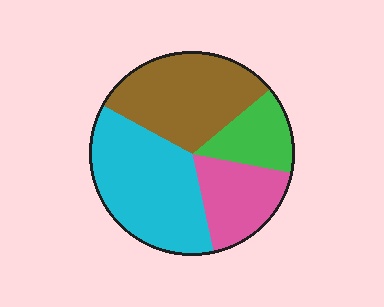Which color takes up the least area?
Green, at roughly 15%.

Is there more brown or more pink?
Brown.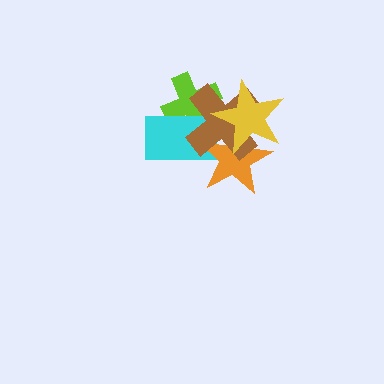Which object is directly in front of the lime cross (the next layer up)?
The cyan rectangle is directly in front of the lime cross.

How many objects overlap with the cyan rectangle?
3 objects overlap with the cyan rectangle.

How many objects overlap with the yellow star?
3 objects overlap with the yellow star.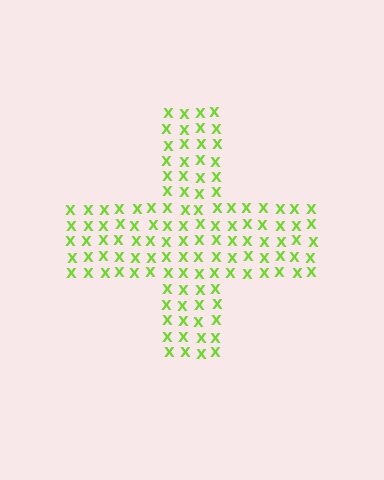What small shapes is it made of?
It is made of small letter X's.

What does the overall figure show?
The overall figure shows a cross.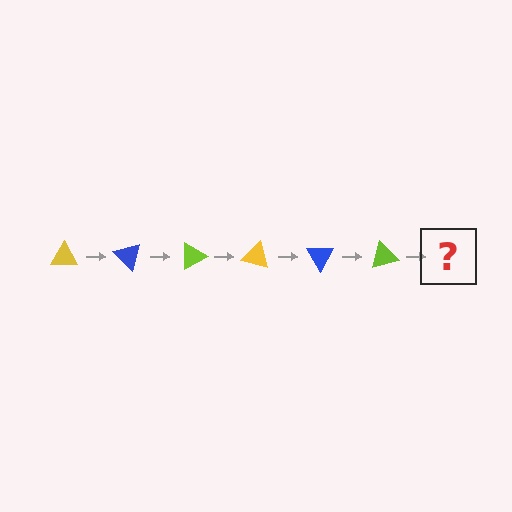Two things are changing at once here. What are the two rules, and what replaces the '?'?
The two rules are that it rotates 45 degrees each step and the color cycles through yellow, blue, and lime. The '?' should be a yellow triangle, rotated 270 degrees from the start.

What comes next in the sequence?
The next element should be a yellow triangle, rotated 270 degrees from the start.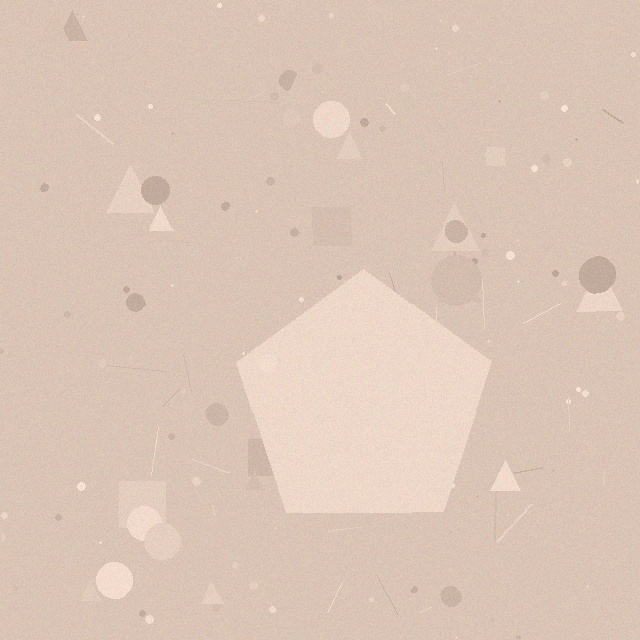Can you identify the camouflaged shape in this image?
The camouflaged shape is a pentagon.